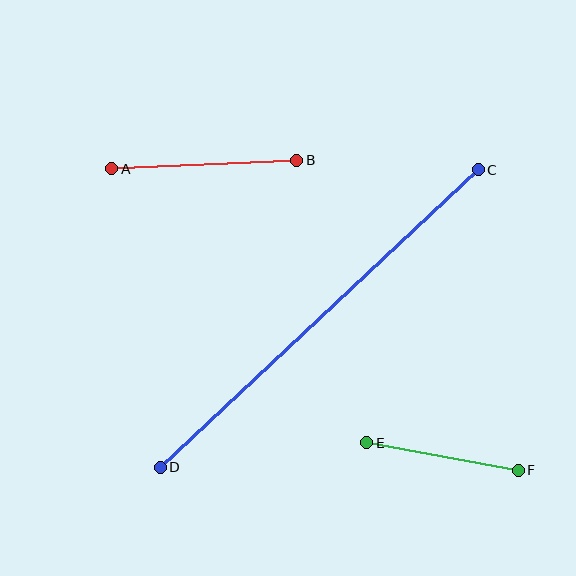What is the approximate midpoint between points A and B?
The midpoint is at approximately (204, 165) pixels.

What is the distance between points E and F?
The distance is approximately 154 pixels.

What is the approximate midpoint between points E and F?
The midpoint is at approximately (443, 457) pixels.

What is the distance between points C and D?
The distance is approximately 435 pixels.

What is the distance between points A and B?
The distance is approximately 185 pixels.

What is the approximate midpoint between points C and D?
The midpoint is at approximately (319, 319) pixels.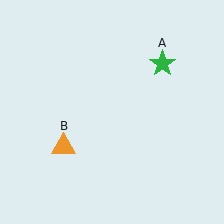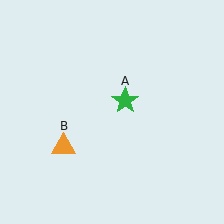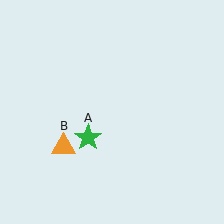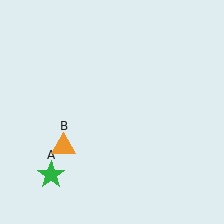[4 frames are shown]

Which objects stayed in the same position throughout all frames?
Orange triangle (object B) remained stationary.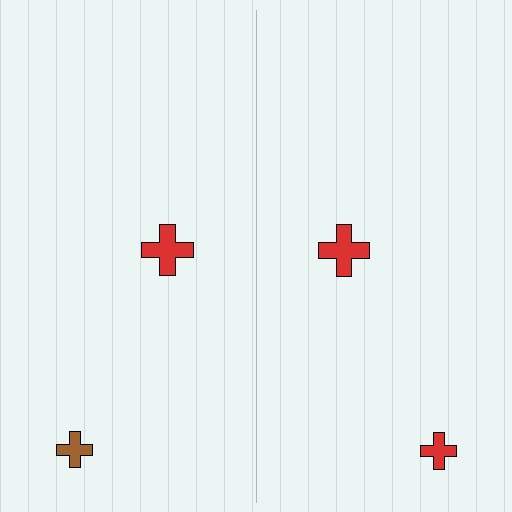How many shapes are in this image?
There are 4 shapes in this image.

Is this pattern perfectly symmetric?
No, the pattern is not perfectly symmetric. The red cross on the right side breaks the symmetry — its mirror counterpart is brown.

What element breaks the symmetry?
The red cross on the right side breaks the symmetry — its mirror counterpart is brown.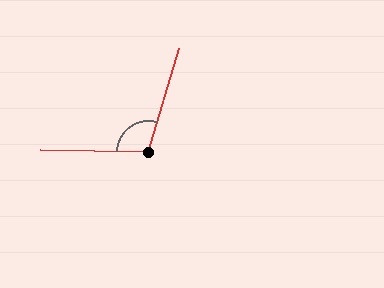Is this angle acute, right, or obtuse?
It is obtuse.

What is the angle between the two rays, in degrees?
Approximately 106 degrees.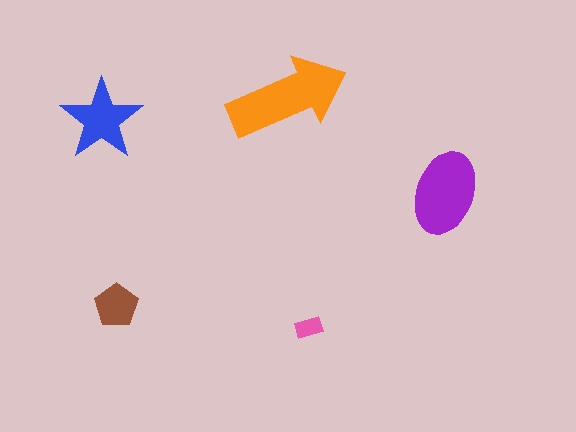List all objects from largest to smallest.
The orange arrow, the purple ellipse, the blue star, the brown pentagon, the pink rectangle.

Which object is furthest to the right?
The purple ellipse is rightmost.